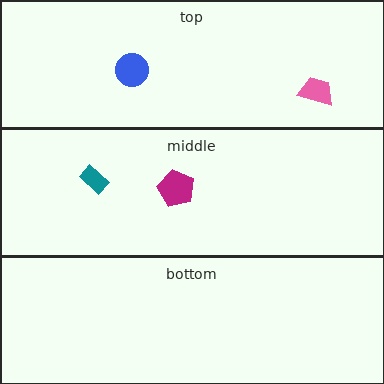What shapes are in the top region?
The blue circle, the pink trapezoid.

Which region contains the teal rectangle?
The middle region.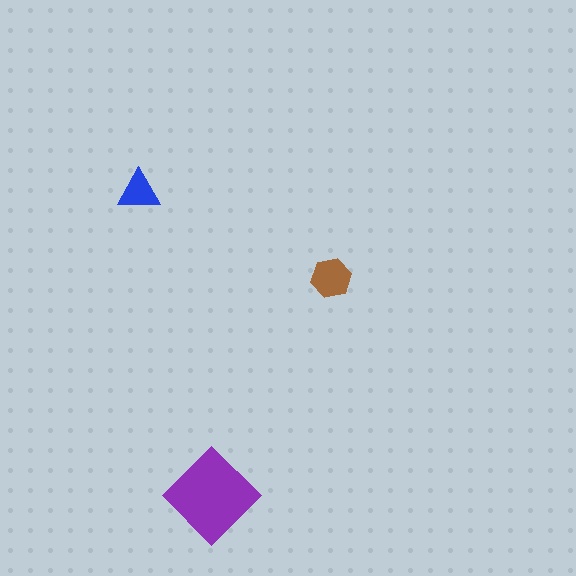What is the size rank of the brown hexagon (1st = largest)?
2nd.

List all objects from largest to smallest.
The purple diamond, the brown hexagon, the blue triangle.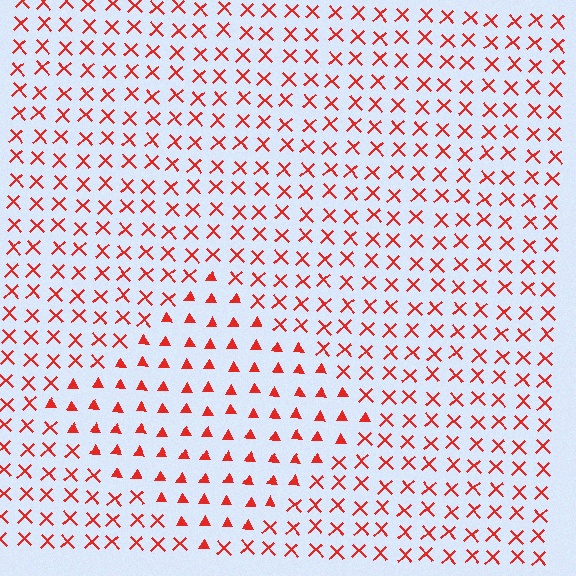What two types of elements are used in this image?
The image uses triangles inside the diamond region and X marks outside it.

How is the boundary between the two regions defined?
The boundary is defined by a change in element shape: triangles inside vs. X marks outside. All elements share the same color and spacing.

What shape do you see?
I see a diamond.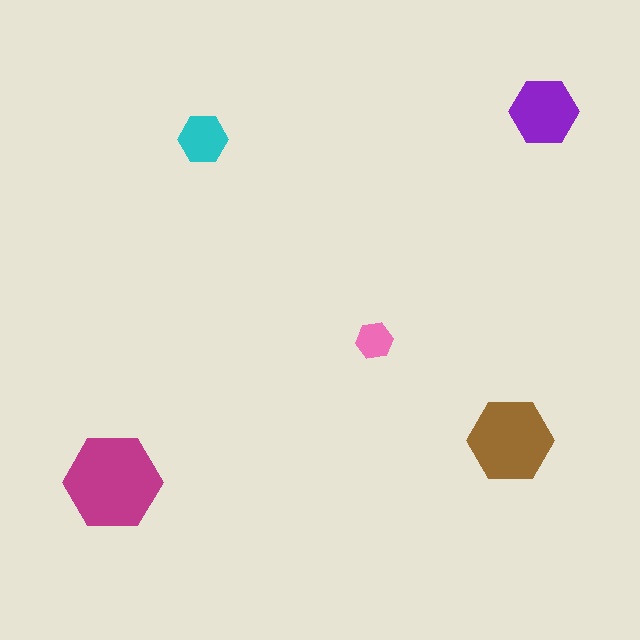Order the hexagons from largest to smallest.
the magenta one, the brown one, the purple one, the cyan one, the pink one.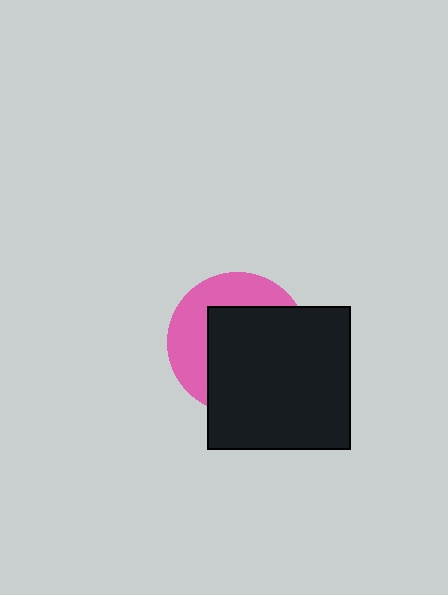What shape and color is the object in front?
The object in front is a black square.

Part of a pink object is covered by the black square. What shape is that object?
It is a circle.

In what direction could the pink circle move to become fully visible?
The pink circle could move toward the upper-left. That would shift it out from behind the black square entirely.